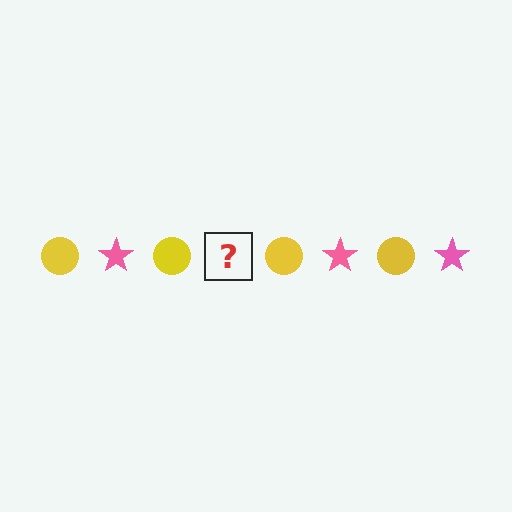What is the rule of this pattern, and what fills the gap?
The rule is that the pattern alternates between yellow circle and pink star. The gap should be filled with a pink star.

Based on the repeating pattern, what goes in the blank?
The blank should be a pink star.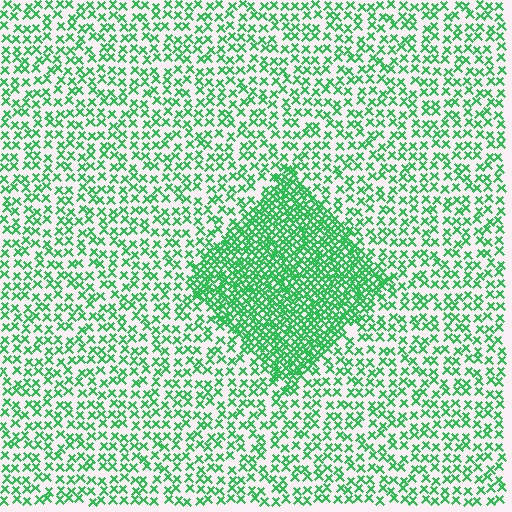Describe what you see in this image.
The image contains small green elements arranged at two different densities. A diamond-shaped region is visible where the elements are more densely packed than the surrounding area.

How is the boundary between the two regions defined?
The boundary is defined by a change in element density (approximately 2.4x ratio). All elements are the same color, size, and shape.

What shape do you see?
I see a diamond.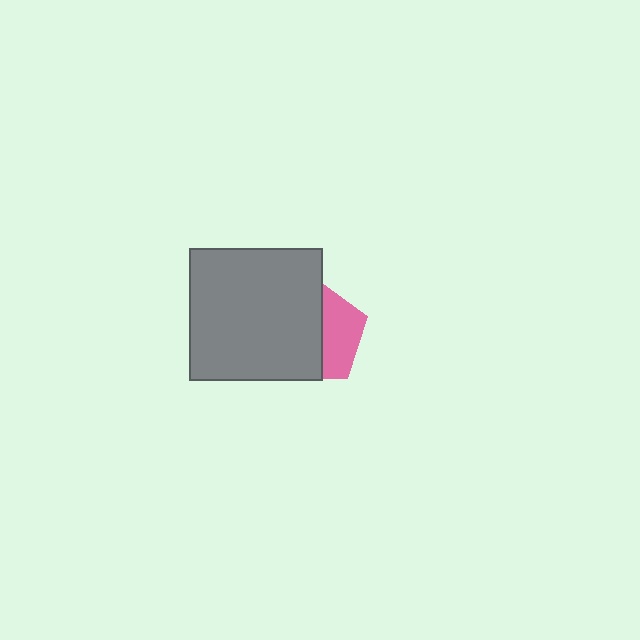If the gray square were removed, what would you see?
You would see the complete pink pentagon.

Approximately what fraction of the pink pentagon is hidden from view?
Roughly 61% of the pink pentagon is hidden behind the gray square.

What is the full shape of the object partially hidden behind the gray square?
The partially hidden object is a pink pentagon.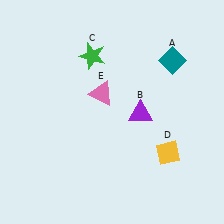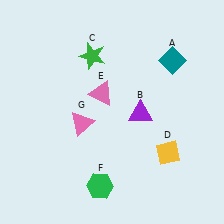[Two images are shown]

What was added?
A green hexagon (F), a pink triangle (G) were added in Image 2.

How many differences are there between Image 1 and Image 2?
There are 2 differences between the two images.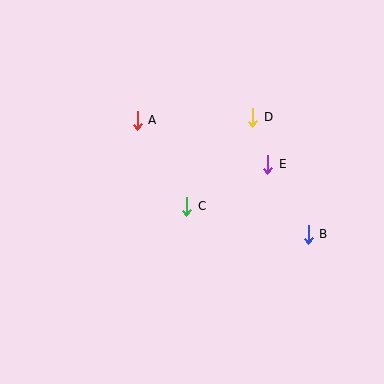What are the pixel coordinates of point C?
Point C is at (187, 206).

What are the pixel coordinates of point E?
Point E is at (268, 164).